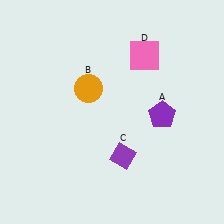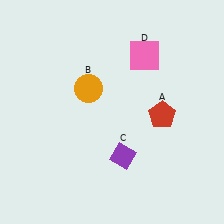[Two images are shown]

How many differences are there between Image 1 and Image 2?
There is 1 difference between the two images.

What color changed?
The pentagon (A) changed from purple in Image 1 to red in Image 2.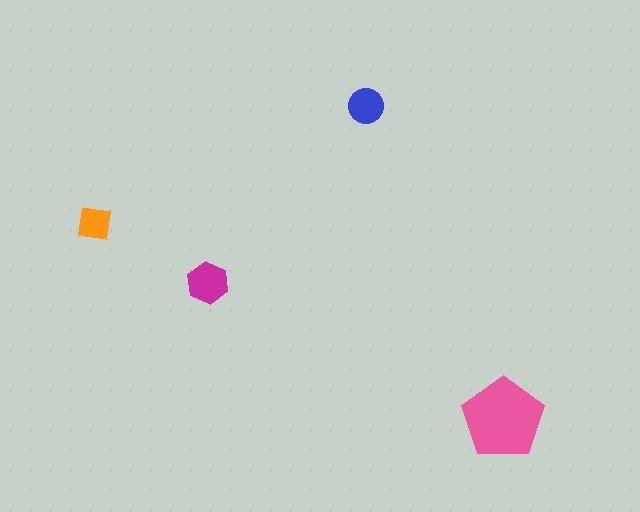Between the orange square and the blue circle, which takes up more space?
The blue circle.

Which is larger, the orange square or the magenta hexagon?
The magenta hexagon.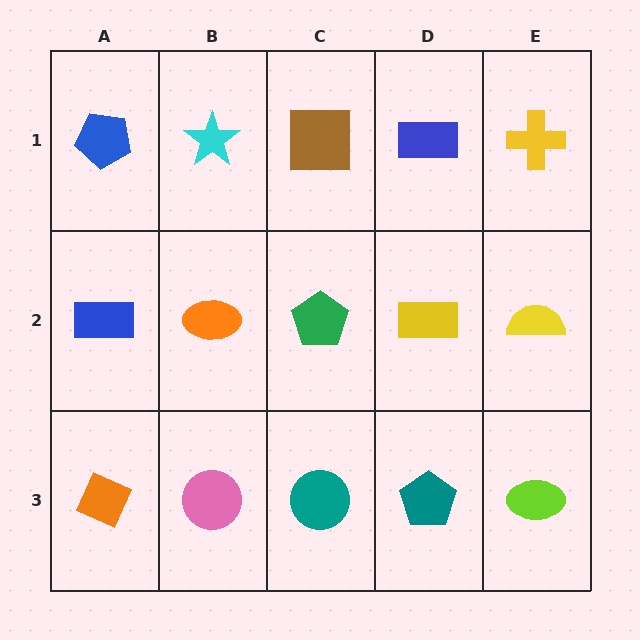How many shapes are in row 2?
5 shapes.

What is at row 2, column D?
A yellow rectangle.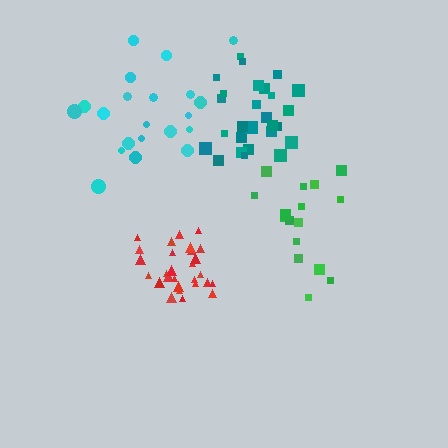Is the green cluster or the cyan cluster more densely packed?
Green.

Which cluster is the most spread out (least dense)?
Cyan.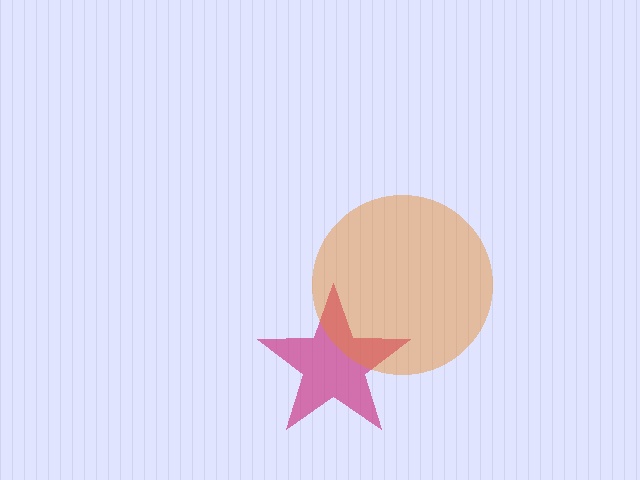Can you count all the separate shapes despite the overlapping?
Yes, there are 2 separate shapes.